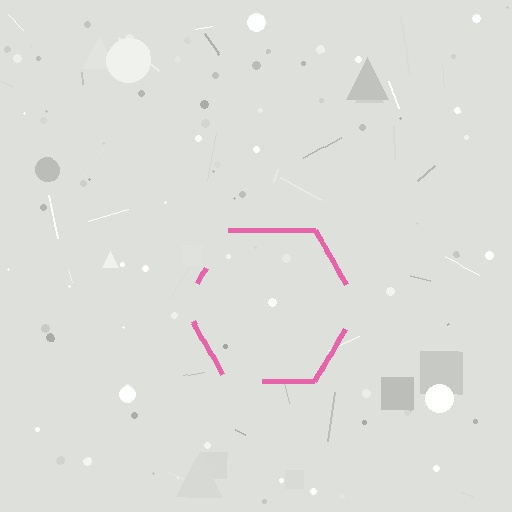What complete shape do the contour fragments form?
The contour fragments form a hexagon.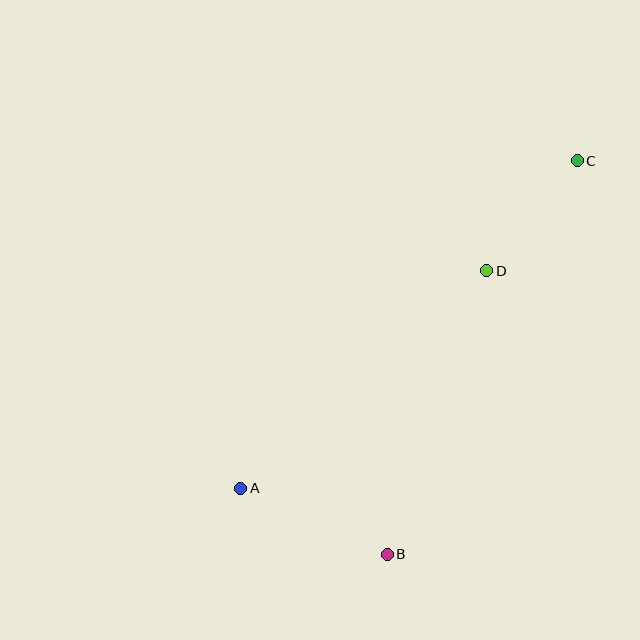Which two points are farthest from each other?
Points A and C are farthest from each other.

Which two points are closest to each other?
Points C and D are closest to each other.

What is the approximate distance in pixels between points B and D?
The distance between B and D is approximately 301 pixels.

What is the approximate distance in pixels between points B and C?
The distance between B and C is approximately 437 pixels.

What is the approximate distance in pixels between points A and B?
The distance between A and B is approximately 161 pixels.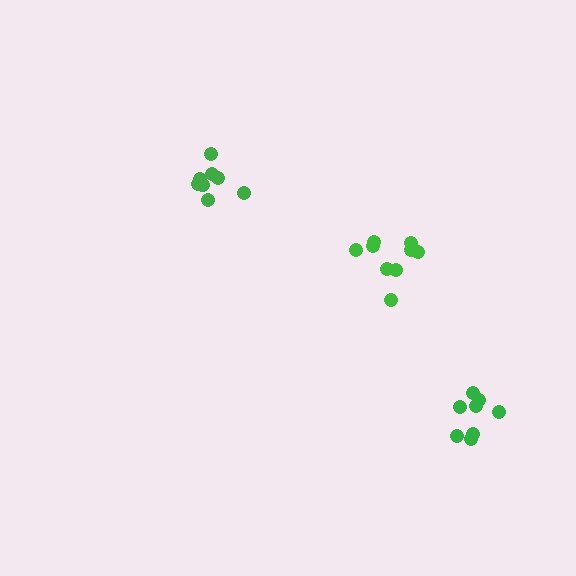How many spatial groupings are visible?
There are 3 spatial groupings.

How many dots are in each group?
Group 1: 8 dots, Group 2: 9 dots, Group 3: 8 dots (25 total).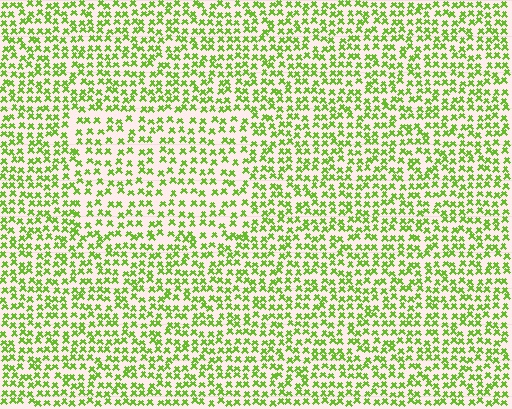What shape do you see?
I see a rectangle.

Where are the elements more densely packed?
The elements are more densely packed outside the rectangle boundary.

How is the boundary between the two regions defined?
The boundary is defined by a change in element density (approximately 1.4x ratio). All elements are the same color, size, and shape.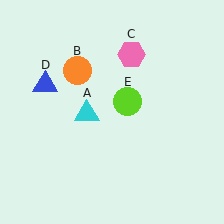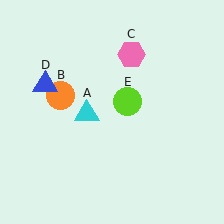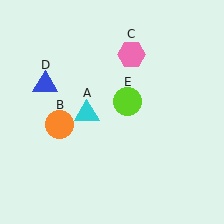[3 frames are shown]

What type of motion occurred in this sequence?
The orange circle (object B) rotated counterclockwise around the center of the scene.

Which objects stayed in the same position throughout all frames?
Cyan triangle (object A) and pink hexagon (object C) and blue triangle (object D) and lime circle (object E) remained stationary.